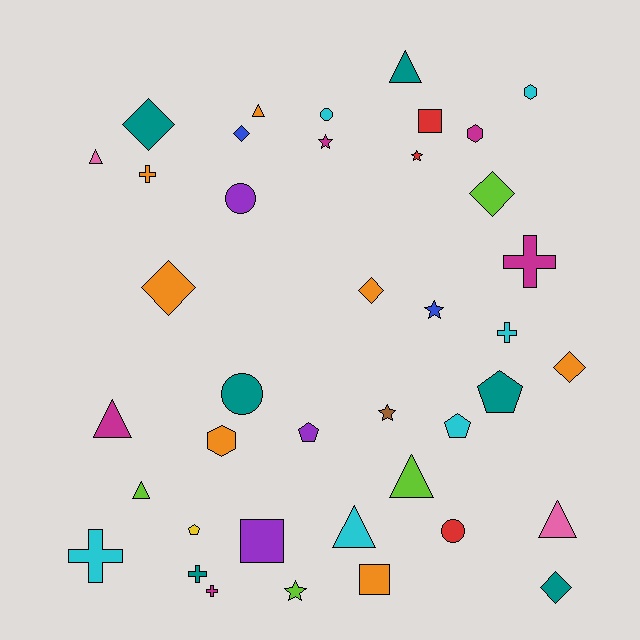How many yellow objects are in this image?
There is 1 yellow object.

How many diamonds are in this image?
There are 7 diamonds.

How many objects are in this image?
There are 40 objects.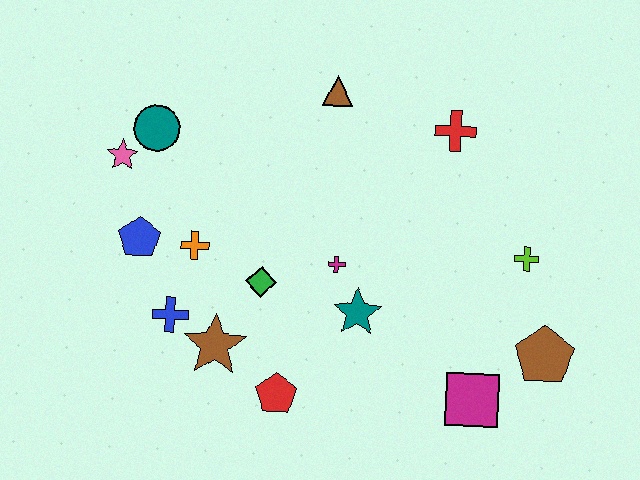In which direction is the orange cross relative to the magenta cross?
The orange cross is to the left of the magenta cross.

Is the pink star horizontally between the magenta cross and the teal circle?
No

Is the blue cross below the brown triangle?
Yes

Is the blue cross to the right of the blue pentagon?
Yes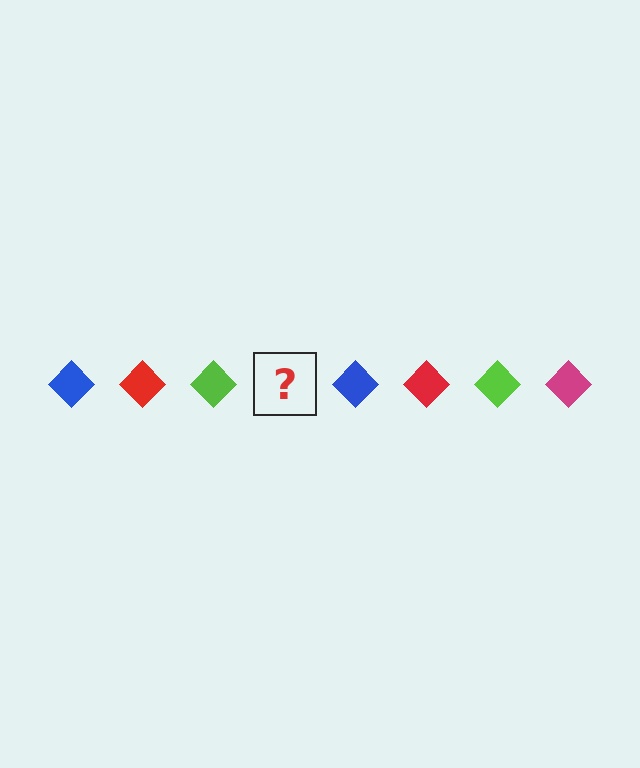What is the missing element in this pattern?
The missing element is a magenta diamond.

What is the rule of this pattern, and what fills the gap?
The rule is that the pattern cycles through blue, red, lime, magenta diamonds. The gap should be filled with a magenta diamond.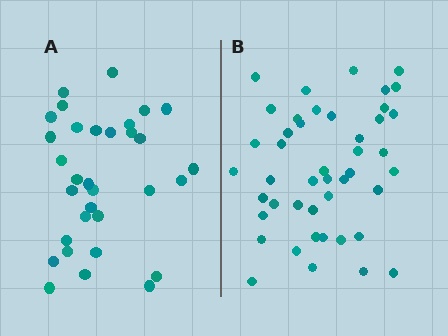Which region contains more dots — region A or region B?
Region B (the right region) has more dots.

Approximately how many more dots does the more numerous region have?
Region B has approximately 15 more dots than region A.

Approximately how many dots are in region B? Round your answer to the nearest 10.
About 40 dots. (The exact count is 45, which rounds to 40.)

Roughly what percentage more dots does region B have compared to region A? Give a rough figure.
About 40% more.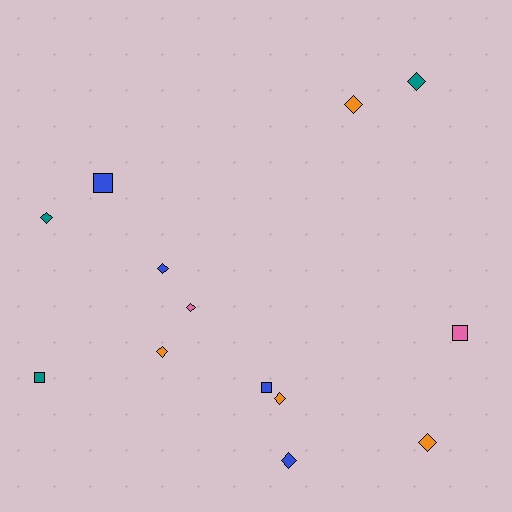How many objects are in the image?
There are 13 objects.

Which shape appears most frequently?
Diamond, with 9 objects.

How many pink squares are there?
There is 1 pink square.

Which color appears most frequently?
Blue, with 4 objects.